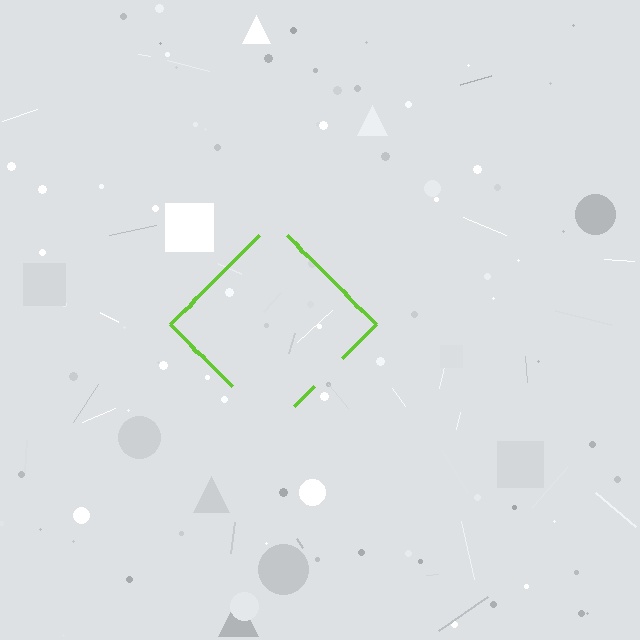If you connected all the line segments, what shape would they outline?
They would outline a diamond.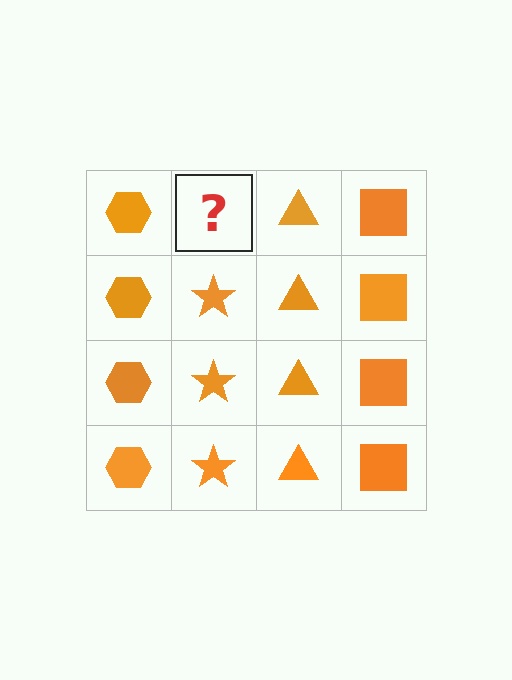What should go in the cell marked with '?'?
The missing cell should contain an orange star.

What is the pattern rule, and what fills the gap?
The rule is that each column has a consistent shape. The gap should be filled with an orange star.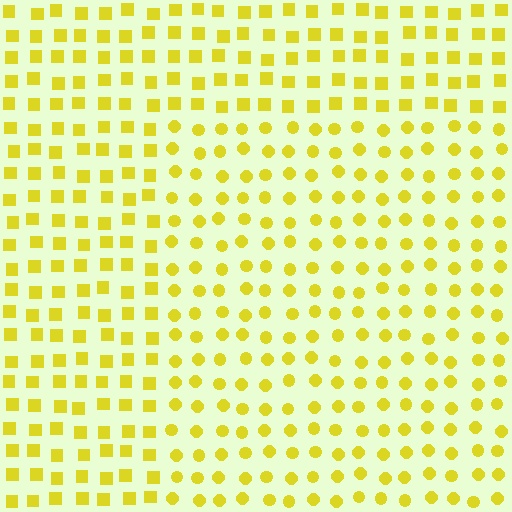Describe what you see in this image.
The image is filled with small yellow elements arranged in a uniform grid. A rectangle-shaped region contains circles, while the surrounding area contains squares. The boundary is defined purely by the change in element shape.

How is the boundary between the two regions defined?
The boundary is defined by a change in element shape: circles inside vs. squares outside. All elements share the same color and spacing.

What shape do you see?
I see a rectangle.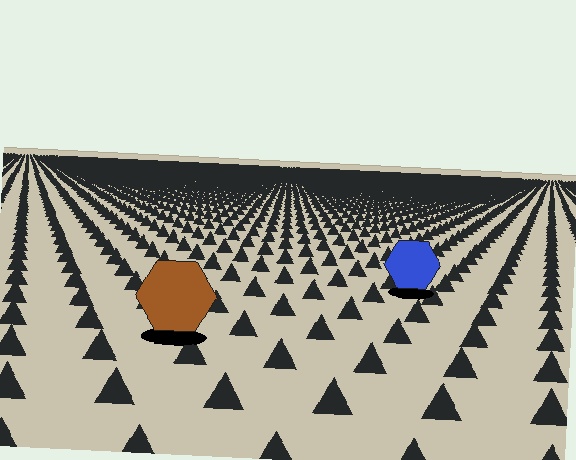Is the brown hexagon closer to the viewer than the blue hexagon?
Yes. The brown hexagon is closer — you can tell from the texture gradient: the ground texture is coarser near it.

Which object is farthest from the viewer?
The blue hexagon is farthest from the viewer. It appears smaller and the ground texture around it is denser.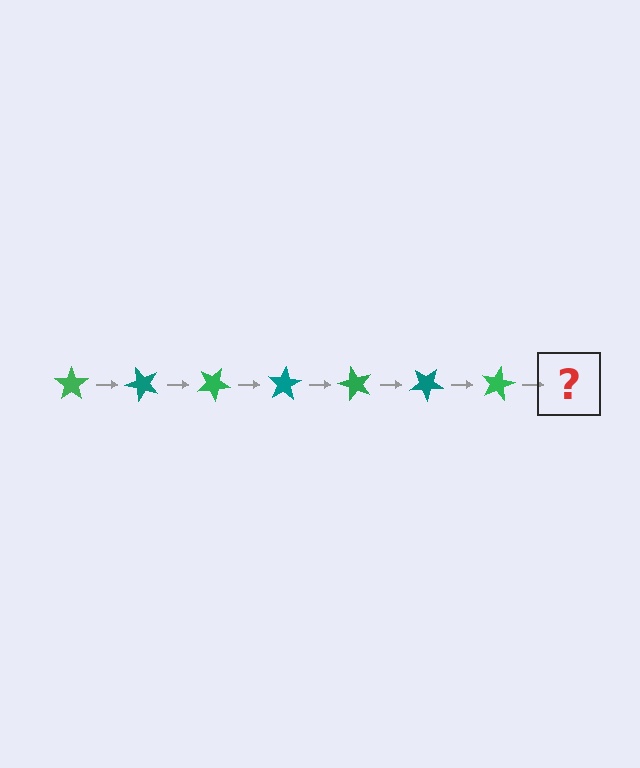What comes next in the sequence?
The next element should be a teal star, rotated 350 degrees from the start.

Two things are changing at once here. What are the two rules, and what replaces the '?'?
The two rules are that it rotates 50 degrees each step and the color cycles through green and teal. The '?' should be a teal star, rotated 350 degrees from the start.